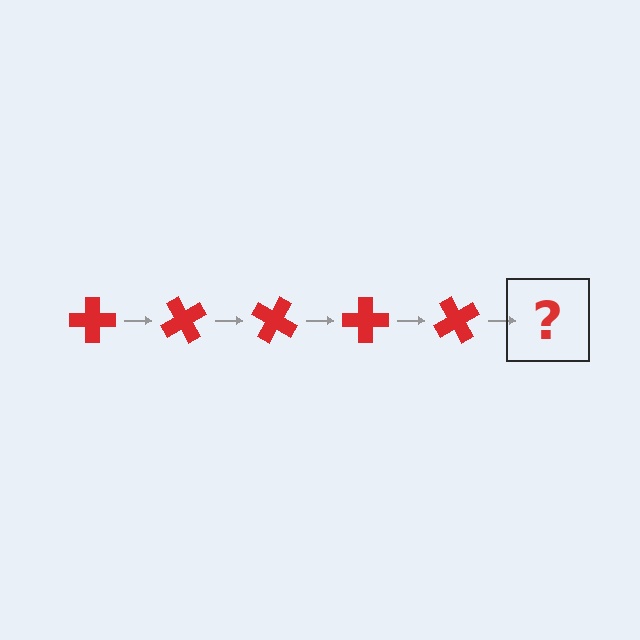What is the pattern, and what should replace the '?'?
The pattern is that the cross rotates 60 degrees each step. The '?' should be a red cross rotated 300 degrees.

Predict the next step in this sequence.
The next step is a red cross rotated 300 degrees.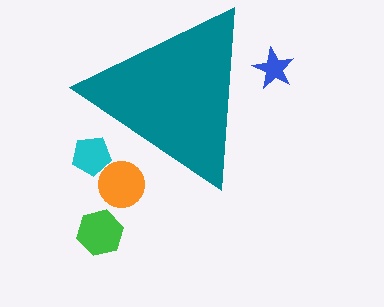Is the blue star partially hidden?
Yes, the blue star is partially hidden behind the teal triangle.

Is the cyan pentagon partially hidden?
Yes, the cyan pentagon is partially hidden behind the teal triangle.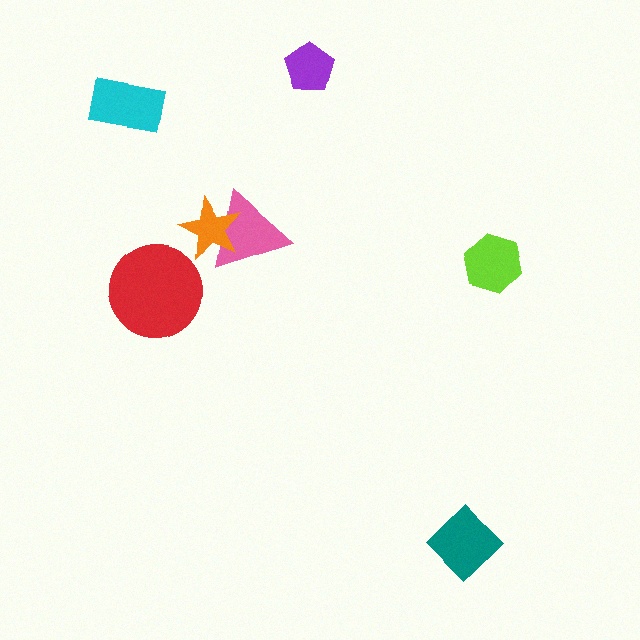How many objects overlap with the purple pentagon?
0 objects overlap with the purple pentagon.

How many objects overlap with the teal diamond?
0 objects overlap with the teal diamond.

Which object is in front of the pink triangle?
The orange star is in front of the pink triangle.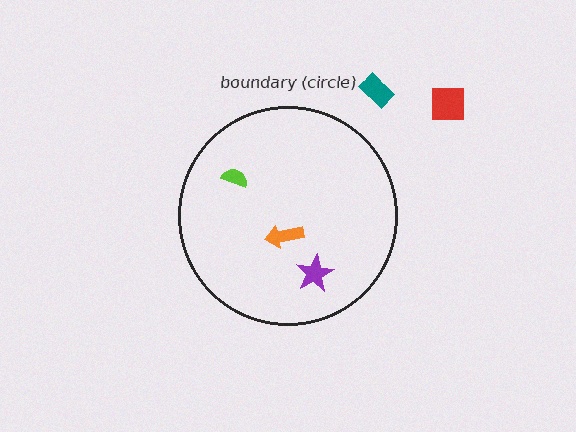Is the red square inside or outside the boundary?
Outside.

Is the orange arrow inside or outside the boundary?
Inside.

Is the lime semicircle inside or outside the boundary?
Inside.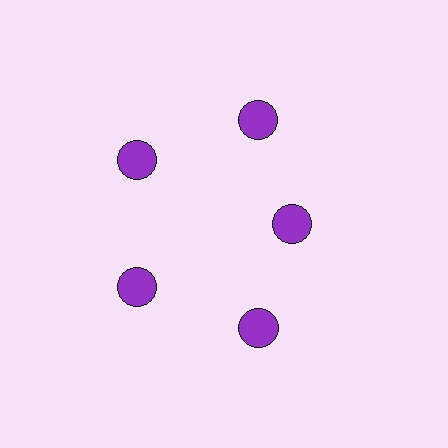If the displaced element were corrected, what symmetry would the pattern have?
It would have 5-fold rotational symmetry — the pattern would map onto itself every 72 degrees.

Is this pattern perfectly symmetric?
No. The 5 purple circles are arranged in a ring, but one element near the 3 o'clock position is pulled inward toward the center, breaking the 5-fold rotational symmetry.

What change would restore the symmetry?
The symmetry would be restored by moving it outward, back onto the ring so that all 5 circles sit at equal angles and equal distance from the center.